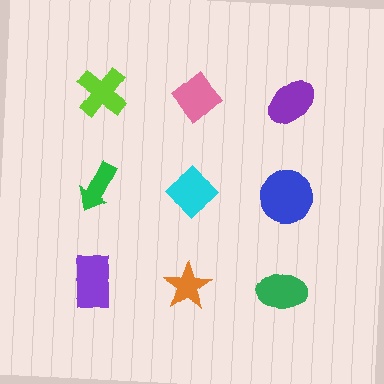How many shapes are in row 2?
3 shapes.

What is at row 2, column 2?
A cyan diamond.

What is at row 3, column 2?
An orange star.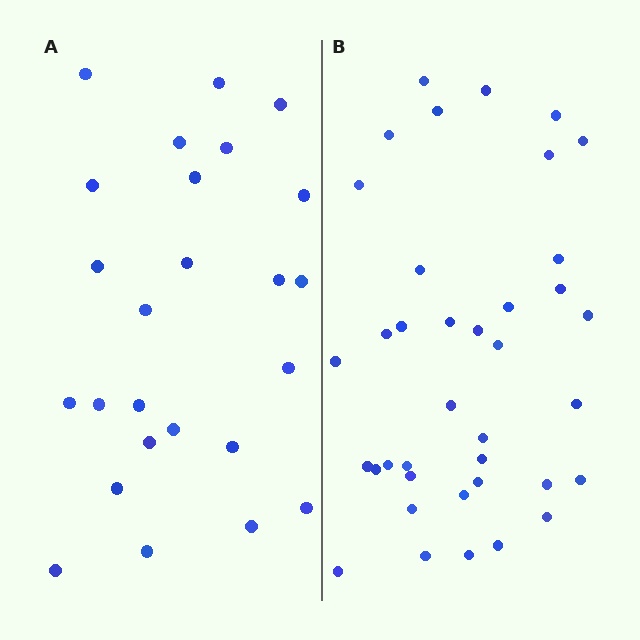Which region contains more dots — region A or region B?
Region B (the right region) has more dots.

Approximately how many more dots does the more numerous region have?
Region B has approximately 15 more dots than region A.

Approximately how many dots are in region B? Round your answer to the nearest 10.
About 40 dots. (The exact count is 38, which rounds to 40.)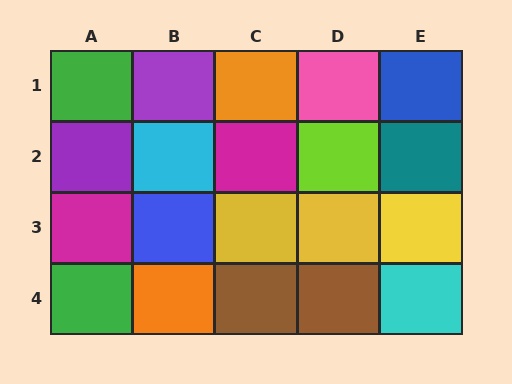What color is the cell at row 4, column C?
Brown.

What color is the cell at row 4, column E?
Cyan.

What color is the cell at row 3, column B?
Blue.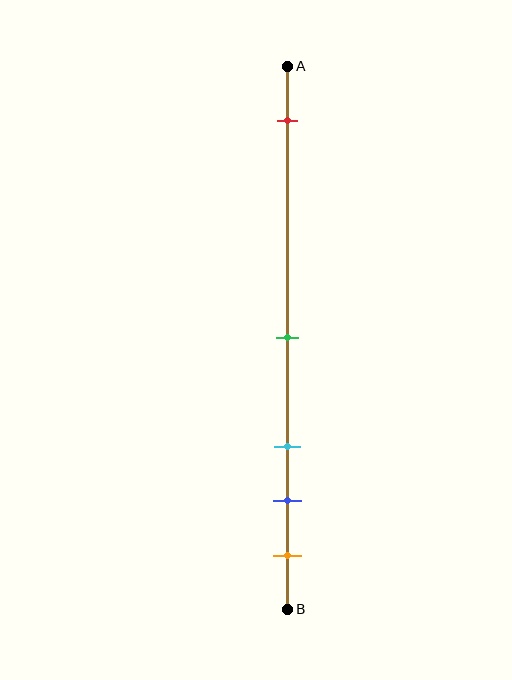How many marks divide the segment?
There are 5 marks dividing the segment.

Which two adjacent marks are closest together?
The blue and orange marks are the closest adjacent pair.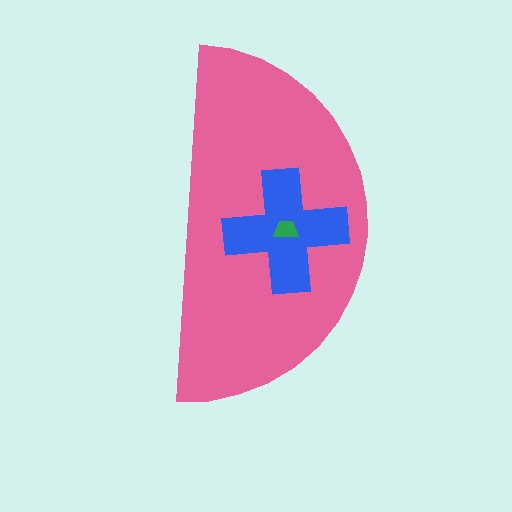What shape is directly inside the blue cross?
The green trapezoid.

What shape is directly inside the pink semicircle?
The blue cross.